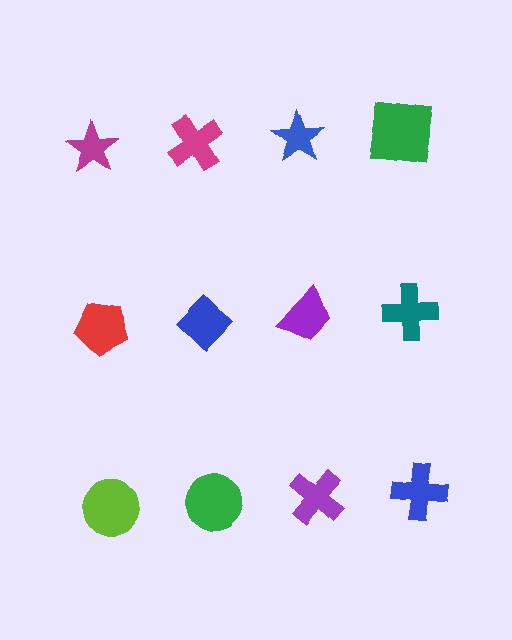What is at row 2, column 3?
A purple trapezoid.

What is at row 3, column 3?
A purple cross.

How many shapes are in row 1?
4 shapes.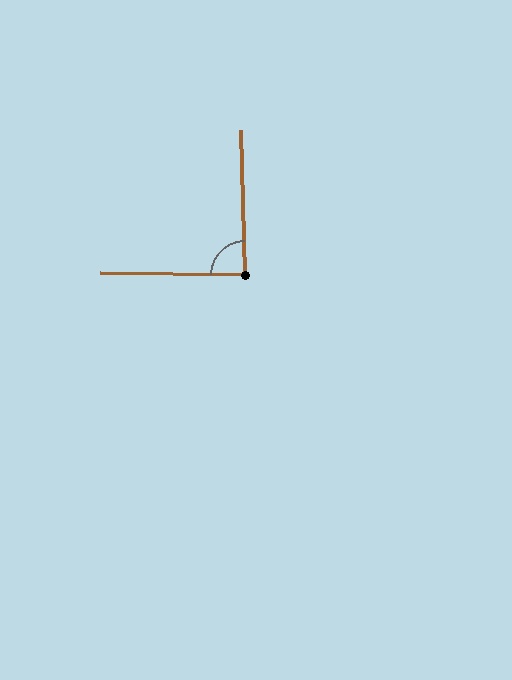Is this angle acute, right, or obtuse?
It is approximately a right angle.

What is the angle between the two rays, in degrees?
Approximately 88 degrees.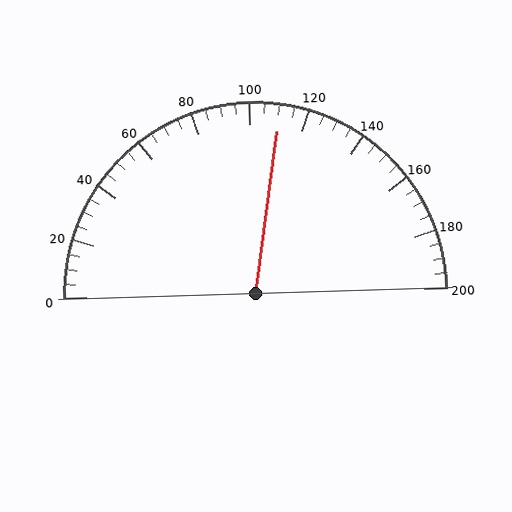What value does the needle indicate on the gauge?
The needle indicates approximately 110.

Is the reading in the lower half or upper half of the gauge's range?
The reading is in the upper half of the range (0 to 200).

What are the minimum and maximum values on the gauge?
The gauge ranges from 0 to 200.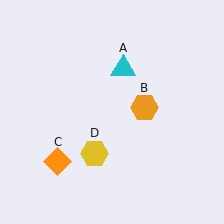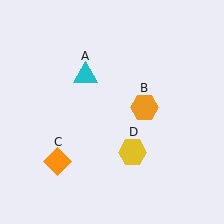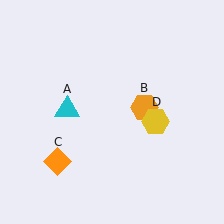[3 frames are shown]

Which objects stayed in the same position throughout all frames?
Orange hexagon (object B) and orange diamond (object C) remained stationary.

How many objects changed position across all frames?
2 objects changed position: cyan triangle (object A), yellow hexagon (object D).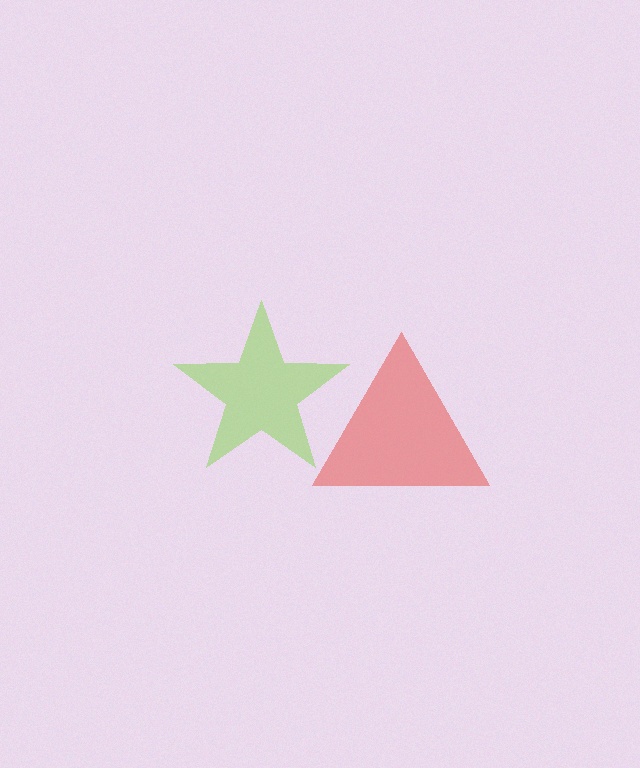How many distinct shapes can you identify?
There are 2 distinct shapes: a red triangle, a lime star.